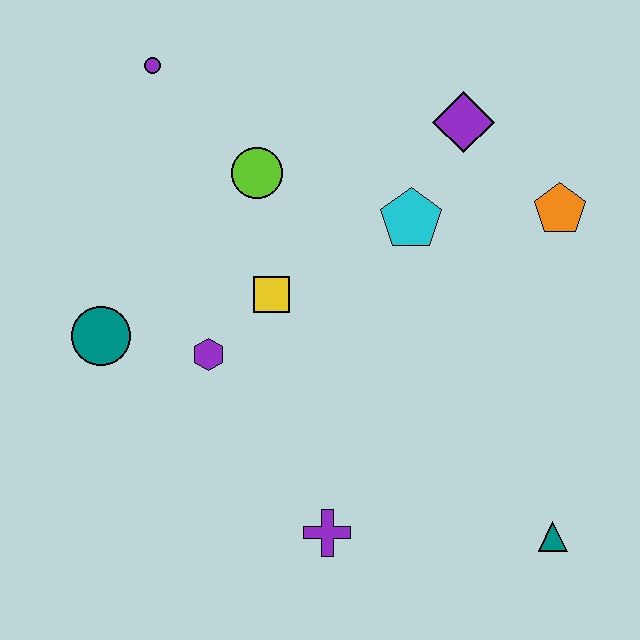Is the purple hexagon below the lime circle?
Yes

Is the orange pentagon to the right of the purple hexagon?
Yes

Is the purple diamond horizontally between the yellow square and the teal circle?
No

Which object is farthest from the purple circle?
The teal triangle is farthest from the purple circle.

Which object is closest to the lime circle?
The yellow square is closest to the lime circle.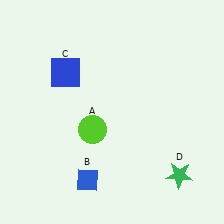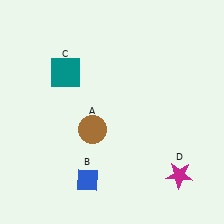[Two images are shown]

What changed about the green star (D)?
In Image 1, D is green. In Image 2, it changed to magenta.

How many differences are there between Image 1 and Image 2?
There are 3 differences between the two images.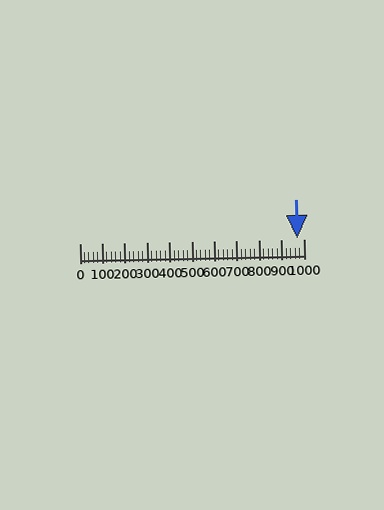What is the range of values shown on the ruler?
The ruler shows values from 0 to 1000.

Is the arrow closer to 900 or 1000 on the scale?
The arrow is closer to 1000.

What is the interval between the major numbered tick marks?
The major tick marks are spaced 100 units apart.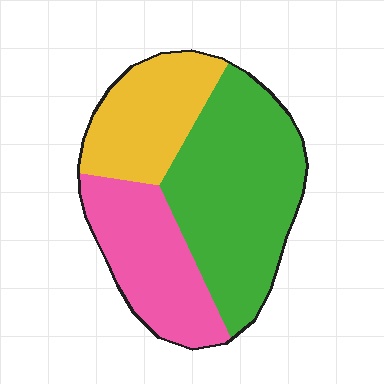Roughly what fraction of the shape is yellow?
Yellow covers about 25% of the shape.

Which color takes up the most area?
Green, at roughly 45%.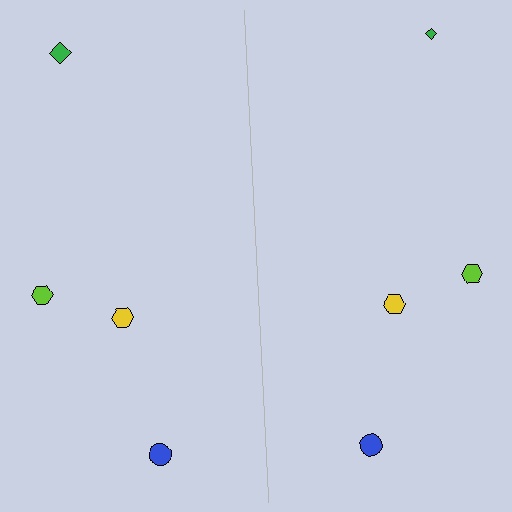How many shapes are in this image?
There are 8 shapes in this image.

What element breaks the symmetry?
The green diamond on the right side has a different size than its mirror counterpart.